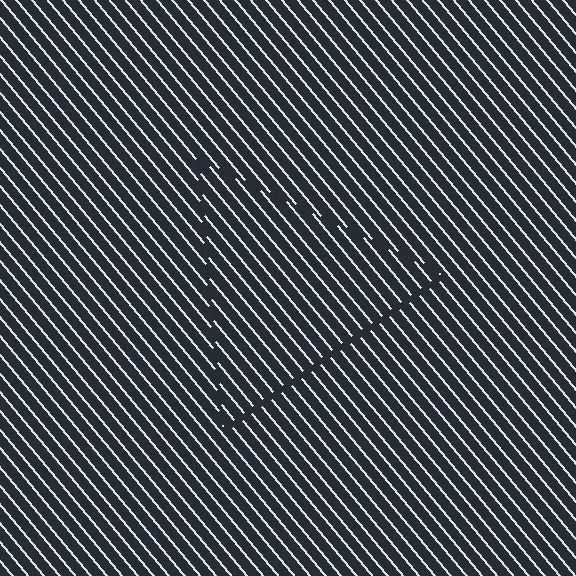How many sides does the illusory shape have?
3 sides — the line-ends trace a triangle.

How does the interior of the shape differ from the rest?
The interior of the shape contains the same grating, shifted by half a period — the contour is defined by the phase discontinuity where line-ends from the inner and outer gratings abut.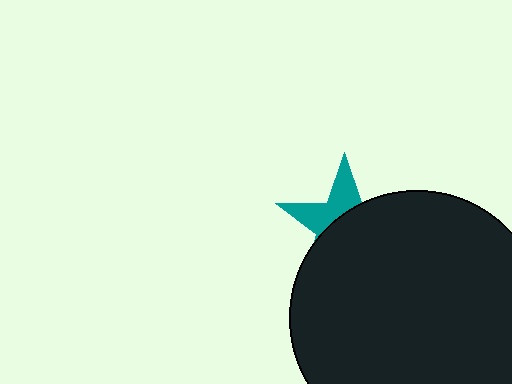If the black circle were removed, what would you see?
You would see the complete teal star.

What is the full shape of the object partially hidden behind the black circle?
The partially hidden object is a teal star.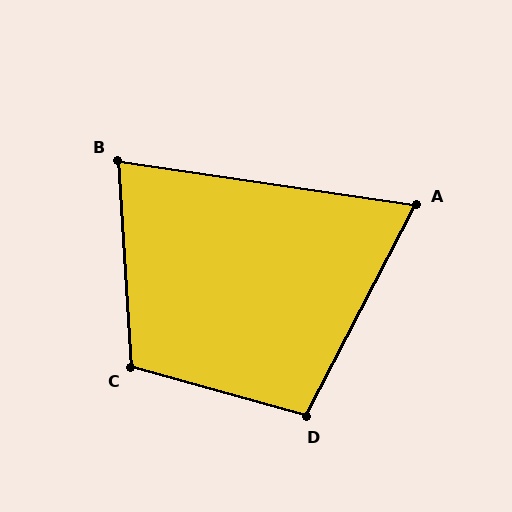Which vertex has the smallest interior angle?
A, at approximately 71 degrees.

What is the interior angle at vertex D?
Approximately 102 degrees (obtuse).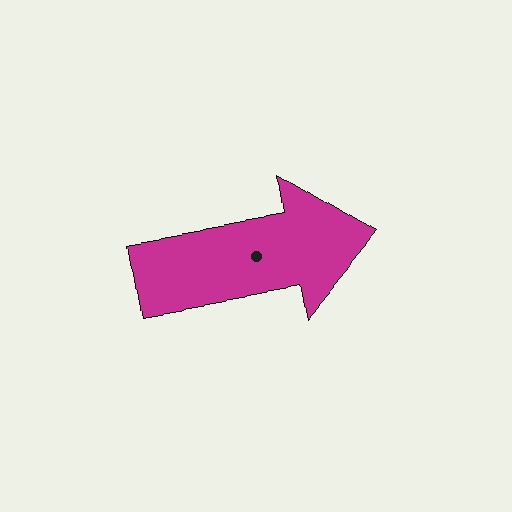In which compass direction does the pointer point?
East.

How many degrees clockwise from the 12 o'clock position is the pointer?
Approximately 80 degrees.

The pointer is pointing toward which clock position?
Roughly 3 o'clock.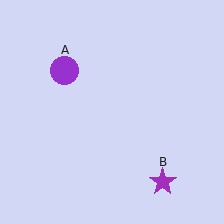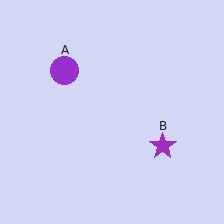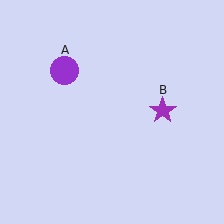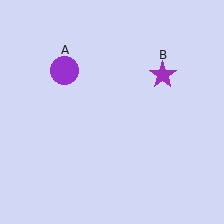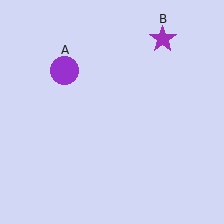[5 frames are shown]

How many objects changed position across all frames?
1 object changed position: purple star (object B).